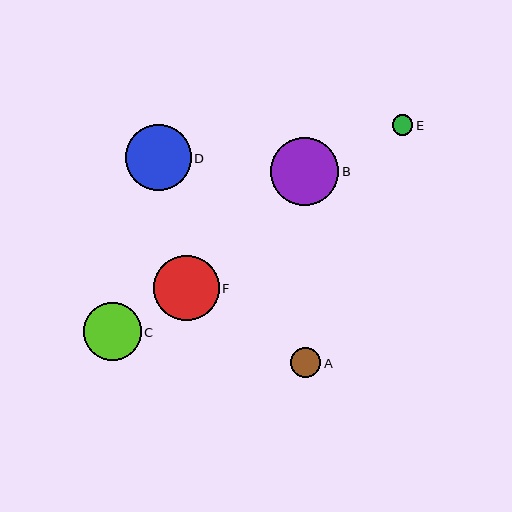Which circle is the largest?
Circle B is the largest with a size of approximately 68 pixels.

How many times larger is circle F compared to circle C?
Circle F is approximately 1.1 times the size of circle C.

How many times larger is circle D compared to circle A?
Circle D is approximately 2.2 times the size of circle A.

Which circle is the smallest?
Circle E is the smallest with a size of approximately 21 pixels.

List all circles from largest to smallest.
From largest to smallest: B, D, F, C, A, E.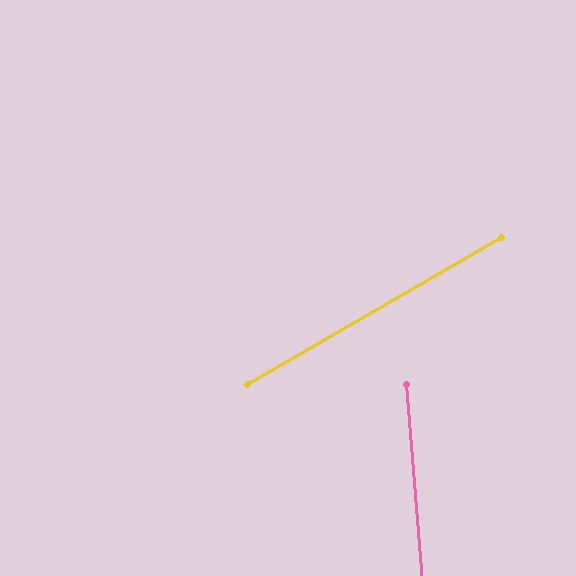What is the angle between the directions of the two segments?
Approximately 64 degrees.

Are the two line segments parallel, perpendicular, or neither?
Neither parallel nor perpendicular — they differ by about 64°.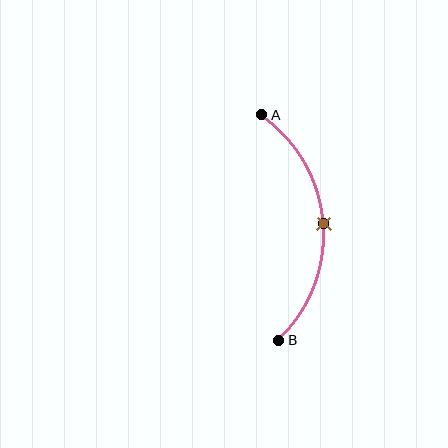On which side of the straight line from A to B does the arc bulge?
The arc bulges to the right of the straight line connecting A and B.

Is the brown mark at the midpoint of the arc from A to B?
Yes. The brown mark lies on the arc at equal arc-length from both A and B — it is the arc midpoint.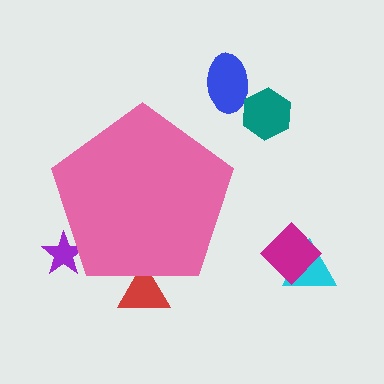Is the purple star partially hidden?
Yes, the purple star is partially hidden behind the pink pentagon.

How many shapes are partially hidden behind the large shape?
2 shapes are partially hidden.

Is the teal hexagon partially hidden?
No, the teal hexagon is fully visible.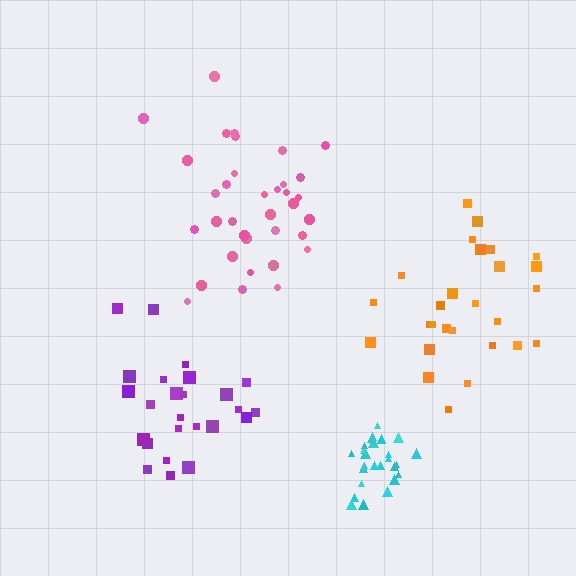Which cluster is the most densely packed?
Cyan.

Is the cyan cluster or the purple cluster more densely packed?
Cyan.